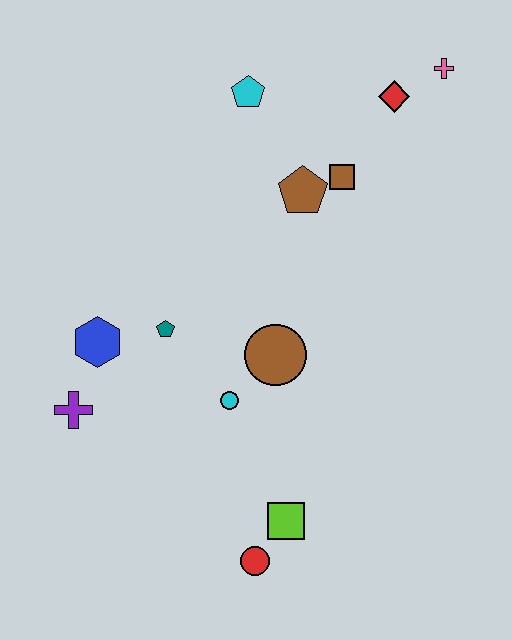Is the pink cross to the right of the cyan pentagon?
Yes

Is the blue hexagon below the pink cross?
Yes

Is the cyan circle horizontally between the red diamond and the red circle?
No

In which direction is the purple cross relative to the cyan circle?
The purple cross is to the left of the cyan circle.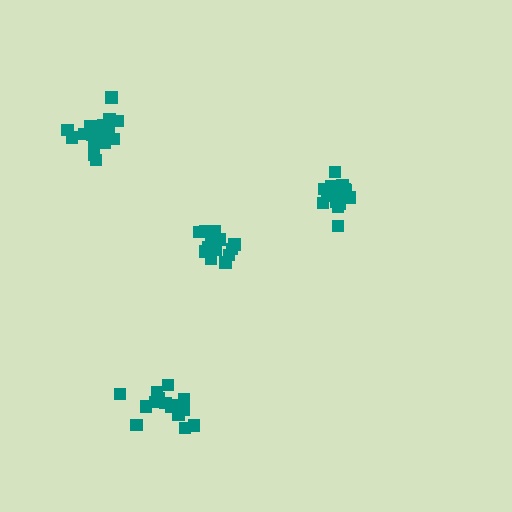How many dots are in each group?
Group 1: 18 dots, Group 2: 16 dots, Group 3: 18 dots, Group 4: 15 dots (67 total).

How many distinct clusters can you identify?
There are 4 distinct clusters.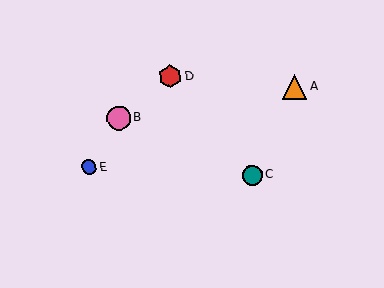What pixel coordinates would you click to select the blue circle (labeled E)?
Click at (89, 167) to select the blue circle E.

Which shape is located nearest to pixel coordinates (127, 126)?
The pink circle (labeled B) at (119, 118) is nearest to that location.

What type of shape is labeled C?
Shape C is a teal circle.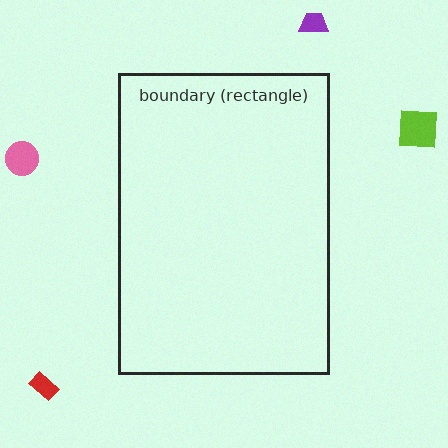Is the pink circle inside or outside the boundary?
Outside.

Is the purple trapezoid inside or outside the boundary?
Outside.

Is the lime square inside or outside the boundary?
Outside.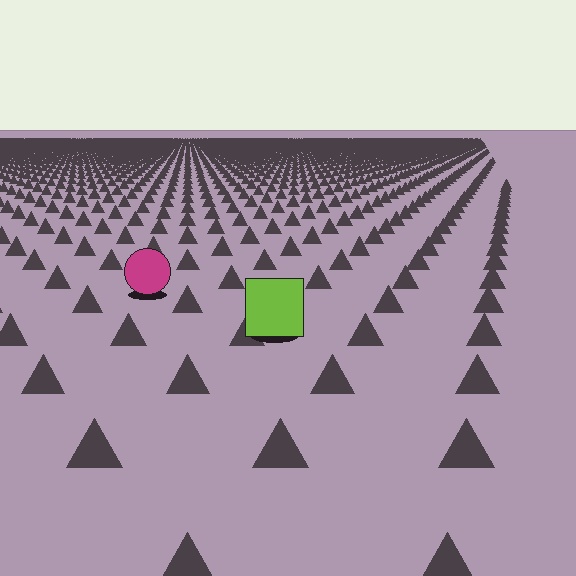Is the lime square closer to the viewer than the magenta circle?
Yes. The lime square is closer — you can tell from the texture gradient: the ground texture is coarser near it.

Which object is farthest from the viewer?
The magenta circle is farthest from the viewer. It appears smaller and the ground texture around it is denser.